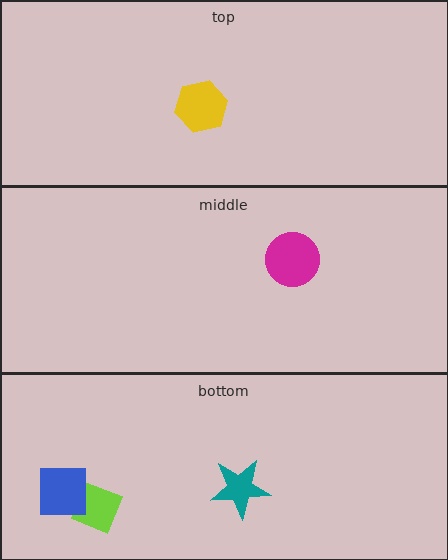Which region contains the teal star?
The bottom region.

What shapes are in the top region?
The yellow hexagon.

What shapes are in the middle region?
The magenta circle.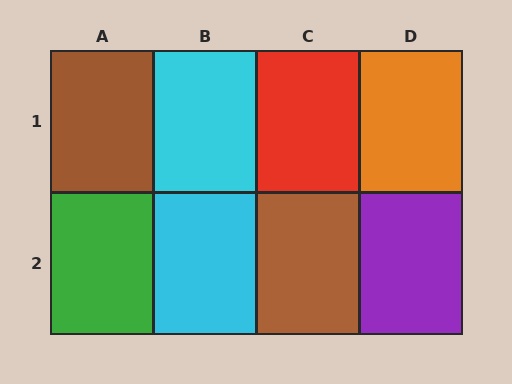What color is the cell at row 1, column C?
Red.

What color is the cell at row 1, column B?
Cyan.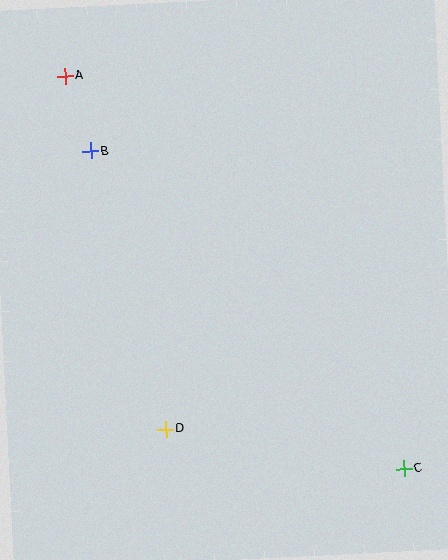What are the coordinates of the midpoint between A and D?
The midpoint between A and D is at (115, 253).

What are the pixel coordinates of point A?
Point A is at (65, 76).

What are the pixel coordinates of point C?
Point C is at (404, 468).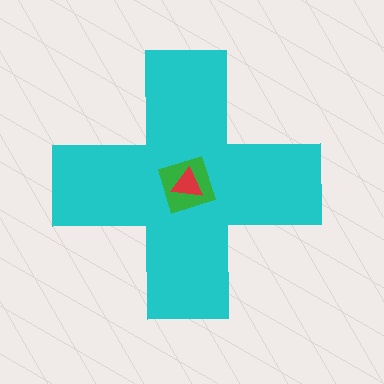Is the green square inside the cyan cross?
Yes.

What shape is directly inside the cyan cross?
The green square.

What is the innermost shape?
The red triangle.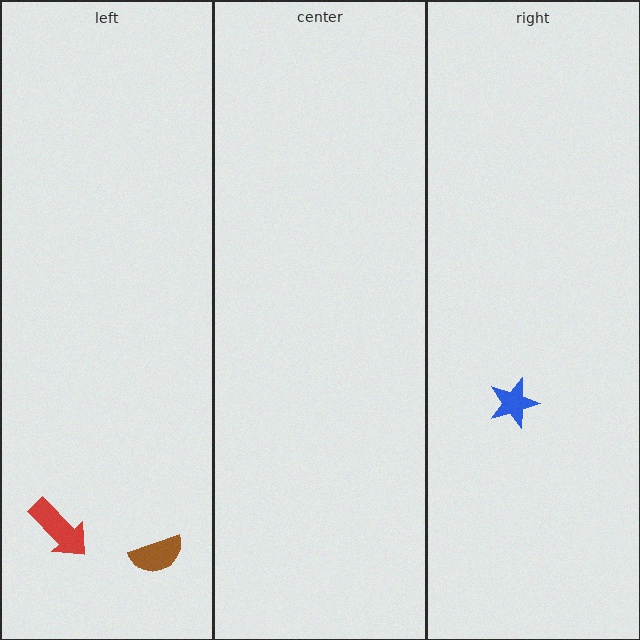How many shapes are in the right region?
1.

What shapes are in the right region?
The blue star.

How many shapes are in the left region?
2.